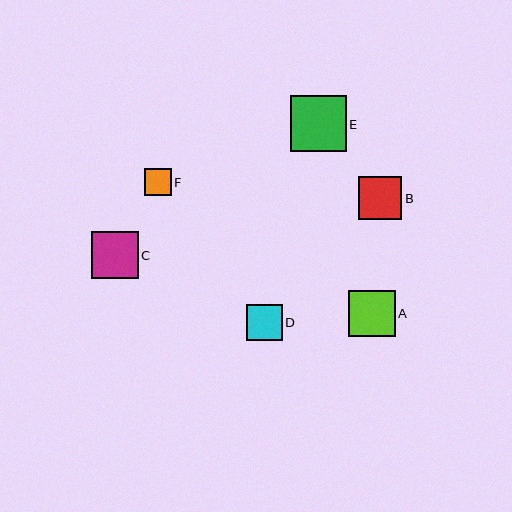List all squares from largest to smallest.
From largest to smallest: E, C, A, B, D, F.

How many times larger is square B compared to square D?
Square B is approximately 1.2 times the size of square D.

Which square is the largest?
Square E is the largest with a size of approximately 55 pixels.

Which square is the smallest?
Square F is the smallest with a size of approximately 27 pixels.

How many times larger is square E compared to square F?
Square E is approximately 2.0 times the size of square F.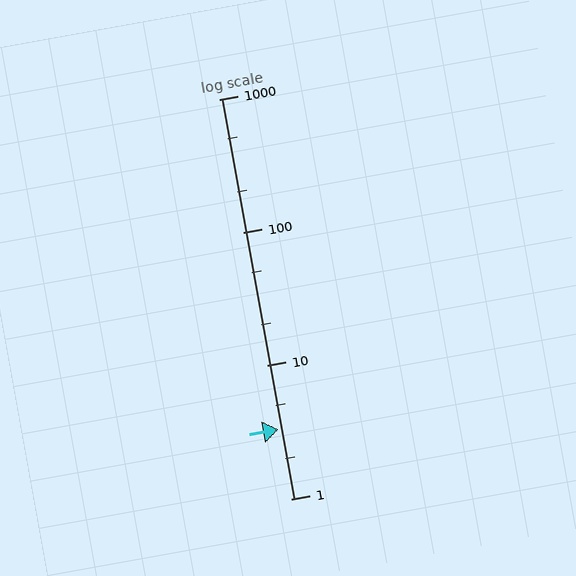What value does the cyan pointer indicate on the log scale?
The pointer indicates approximately 3.3.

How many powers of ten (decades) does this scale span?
The scale spans 3 decades, from 1 to 1000.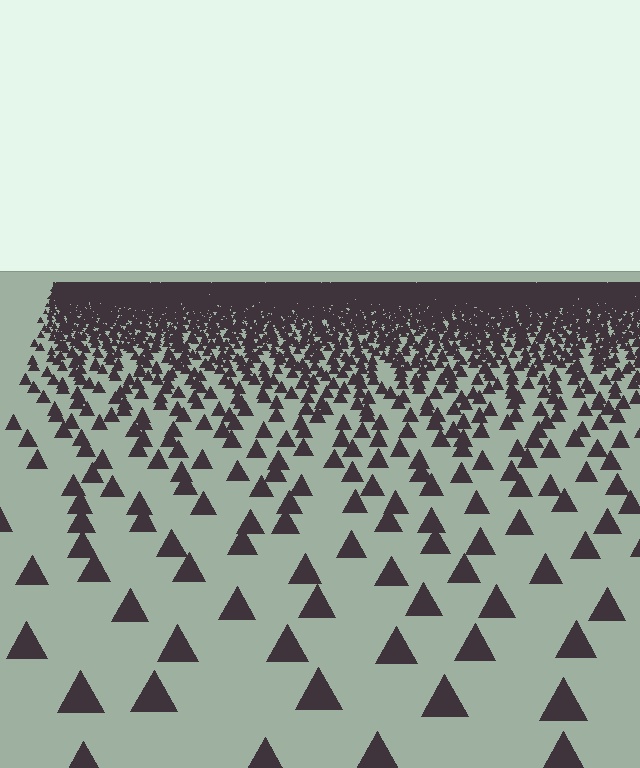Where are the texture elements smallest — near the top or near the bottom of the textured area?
Near the top.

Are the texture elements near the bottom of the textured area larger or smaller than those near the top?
Larger. Near the bottom, elements are closer to the viewer and appear at a bigger on-screen size.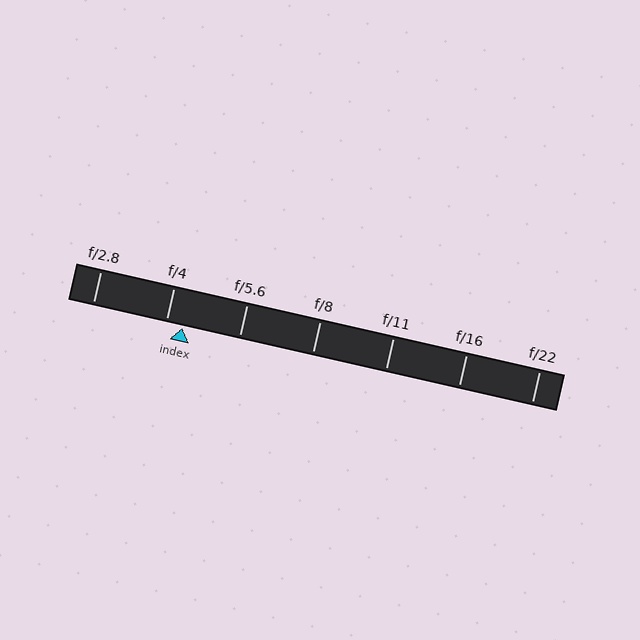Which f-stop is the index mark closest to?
The index mark is closest to f/4.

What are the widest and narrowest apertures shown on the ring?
The widest aperture shown is f/2.8 and the narrowest is f/22.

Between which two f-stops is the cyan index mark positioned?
The index mark is between f/4 and f/5.6.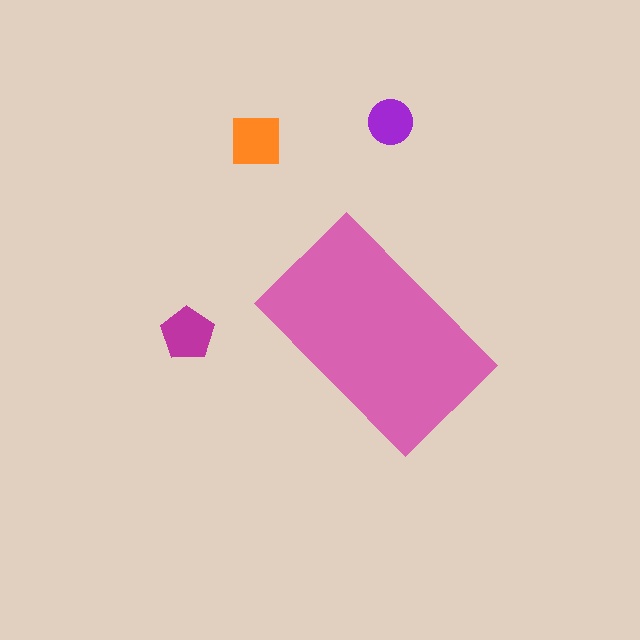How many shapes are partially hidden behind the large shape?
0 shapes are partially hidden.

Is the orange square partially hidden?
No, the orange square is fully visible.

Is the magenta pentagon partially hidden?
No, the magenta pentagon is fully visible.